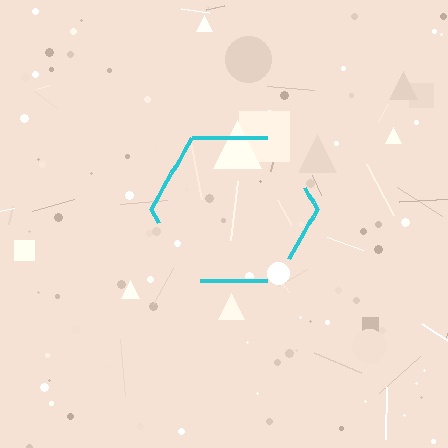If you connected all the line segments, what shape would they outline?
They would outline a hexagon.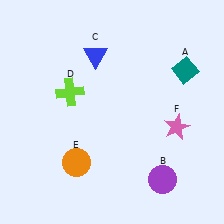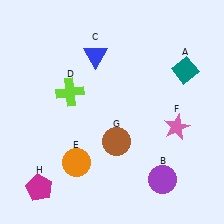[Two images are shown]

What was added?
A brown circle (G), a magenta pentagon (H) were added in Image 2.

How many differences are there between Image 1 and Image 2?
There are 2 differences between the two images.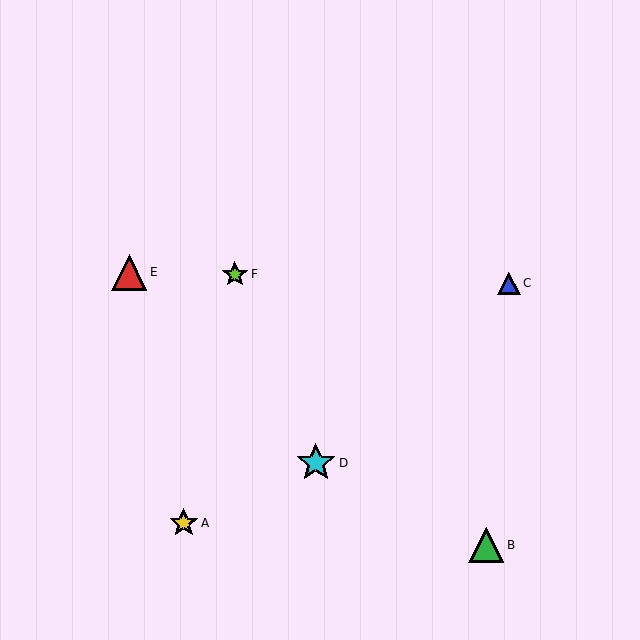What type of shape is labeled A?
Shape A is a yellow star.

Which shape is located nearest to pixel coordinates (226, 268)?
The lime star (labeled F) at (235, 274) is nearest to that location.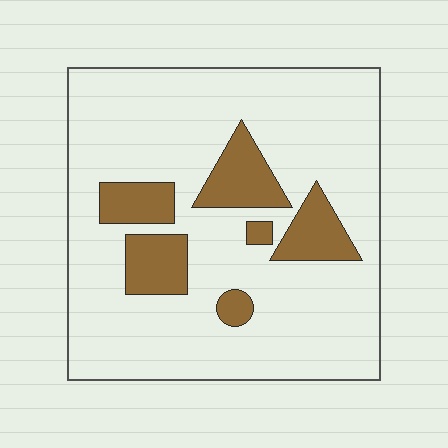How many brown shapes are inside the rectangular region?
6.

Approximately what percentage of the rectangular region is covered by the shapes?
Approximately 15%.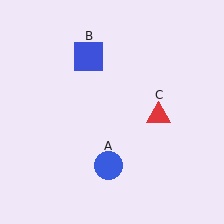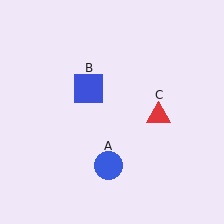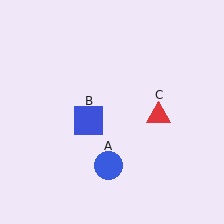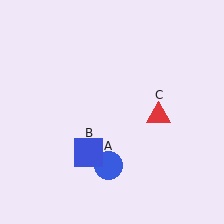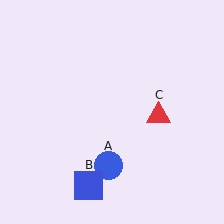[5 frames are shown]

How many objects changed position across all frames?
1 object changed position: blue square (object B).